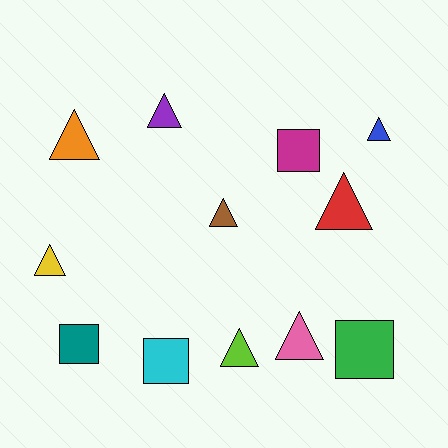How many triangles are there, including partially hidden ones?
There are 8 triangles.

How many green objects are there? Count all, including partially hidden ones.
There is 1 green object.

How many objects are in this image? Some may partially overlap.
There are 12 objects.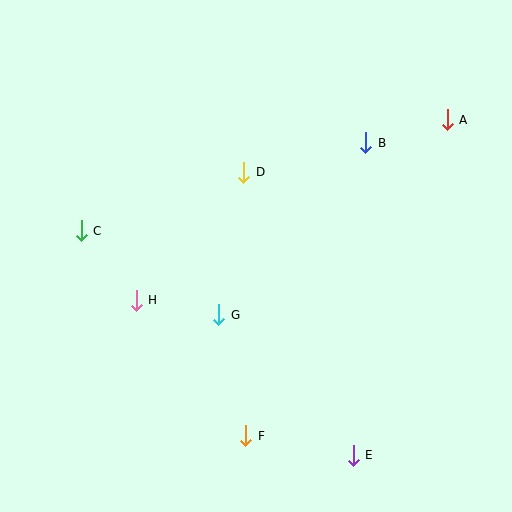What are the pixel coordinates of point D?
Point D is at (244, 172).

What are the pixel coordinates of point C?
Point C is at (81, 231).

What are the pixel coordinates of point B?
Point B is at (366, 143).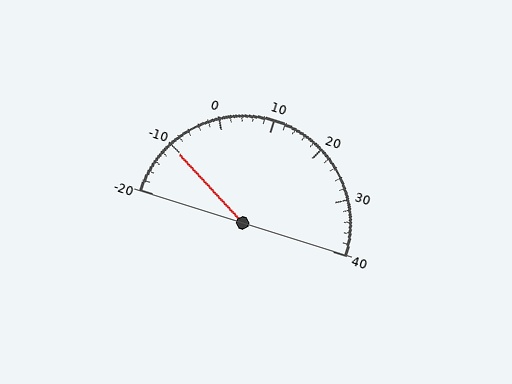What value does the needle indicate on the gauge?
The needle indicates approximately -10.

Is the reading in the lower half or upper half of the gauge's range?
The reading is in the lower half of the range (-20 to 40).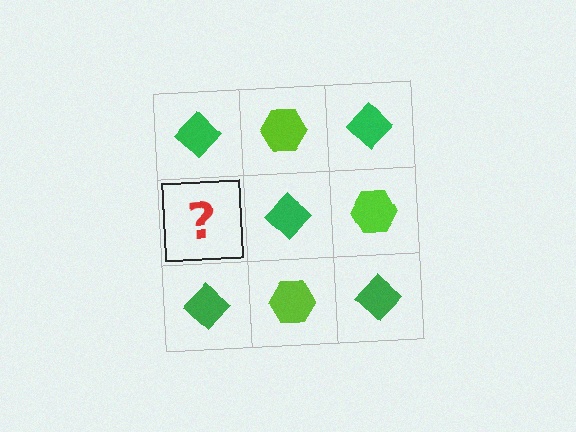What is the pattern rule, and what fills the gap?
The rule is that it alternates green diamond and lime hexagon in a checkerboard pattern. The gap should be filled with a lime hexagon.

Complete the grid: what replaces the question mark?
The question mark should be replaced with a lime hexagon.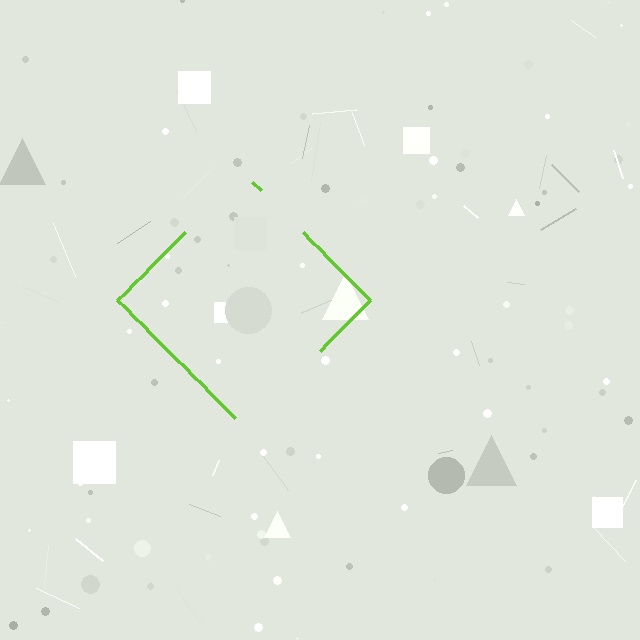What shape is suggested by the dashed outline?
The dashed outline suggests a diamond.